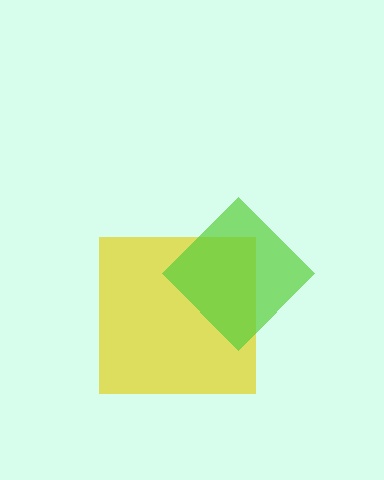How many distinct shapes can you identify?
There are 2 distinct shapes: a yellow square, a lime diamond.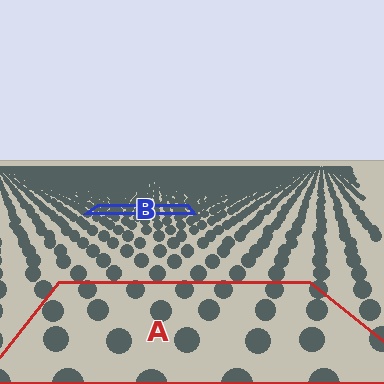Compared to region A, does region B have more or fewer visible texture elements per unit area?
Region B has more texture elements per unit area — they are packed more densely because it is farther away.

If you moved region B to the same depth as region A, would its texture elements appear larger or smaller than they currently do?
They would appear larger. At a closer depth, the same texture elements are projected at a bigger on-screen size.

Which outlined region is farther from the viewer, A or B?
Region B is farther from the viewer — the texture elements inside it appear smaller and more densely packed.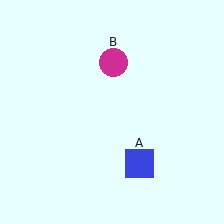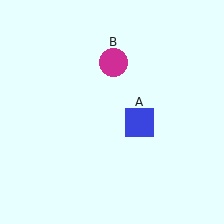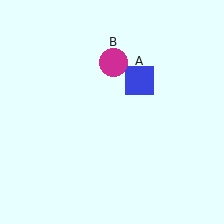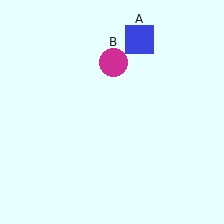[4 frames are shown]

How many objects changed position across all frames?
1 object changed position: blue square (object A).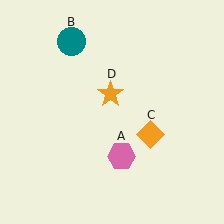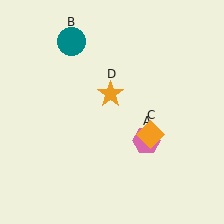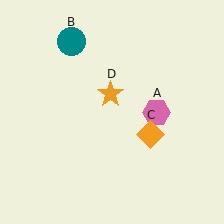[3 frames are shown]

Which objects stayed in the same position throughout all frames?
Teal circle (object B) and orange diamond (object C) and orange star (object D) remained stationary.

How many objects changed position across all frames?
1 object changed position: pink hexagon (object A).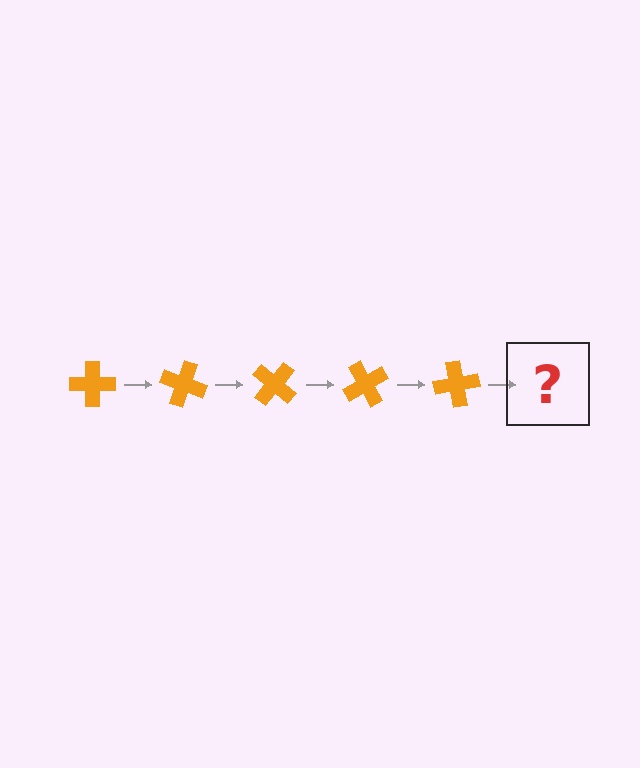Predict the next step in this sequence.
The next step is an orange cross rotated 100 degrees.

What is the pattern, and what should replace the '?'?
The pattern is that the cross rotates 20 degrees each step. The '?' should be an orange cross rotated 100 degrees.